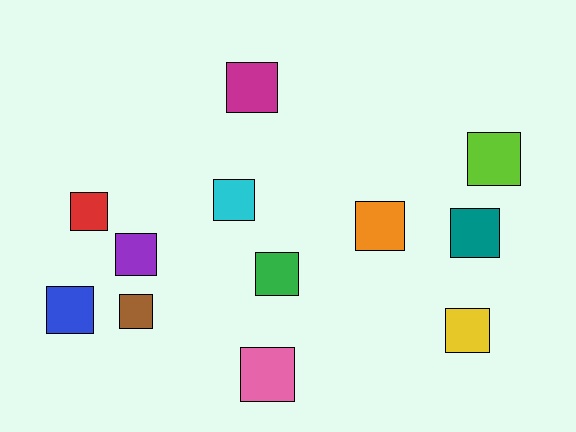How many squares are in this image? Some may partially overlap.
There are 12 squares.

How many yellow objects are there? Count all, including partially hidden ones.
There is 1 yellow object.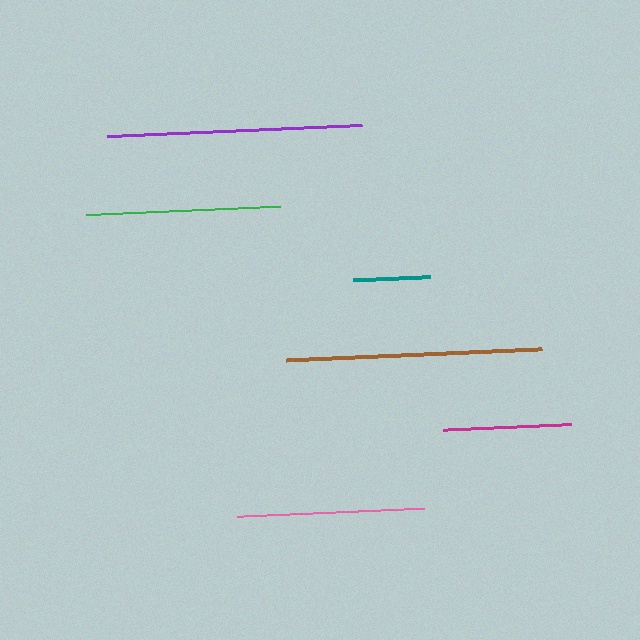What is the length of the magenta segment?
The magenta segment is approximately 129 pixels long.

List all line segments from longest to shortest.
From longest to shortest: brown, purple, green, pink, magenta, teal.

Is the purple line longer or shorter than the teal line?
The purple line is longer than the teal line.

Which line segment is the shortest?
The teal line is the shortest at approximately 77 pixels.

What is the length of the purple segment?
The purple segment is approximately 255 pixels long.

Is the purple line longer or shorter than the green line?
The purple line is longer than the green line.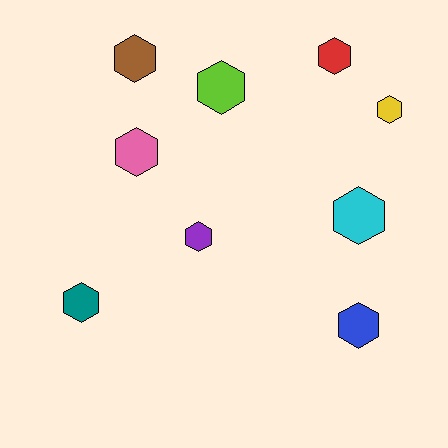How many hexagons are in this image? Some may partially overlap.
There are 9 hexagons.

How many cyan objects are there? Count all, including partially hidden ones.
There is 1 cyan object.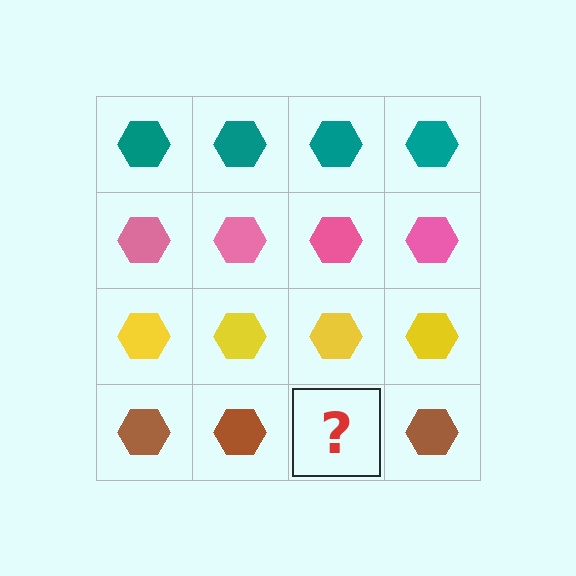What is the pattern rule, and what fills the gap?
The rule is that each row has a consistent color. The gap should be filled with a brown hexagon.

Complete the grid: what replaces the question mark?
The question mark should be replaced with a brown hexagon.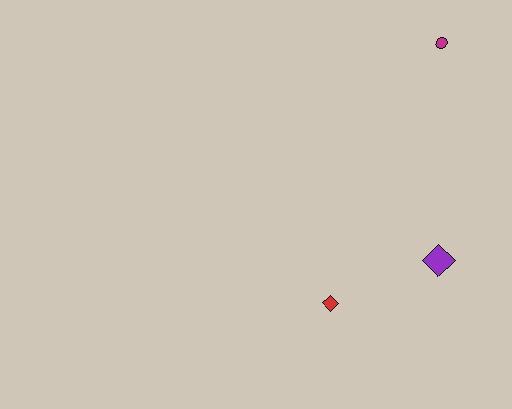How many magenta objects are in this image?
There is 1 magenta object.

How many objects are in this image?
There are 3 objects.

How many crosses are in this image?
There are no crosses.